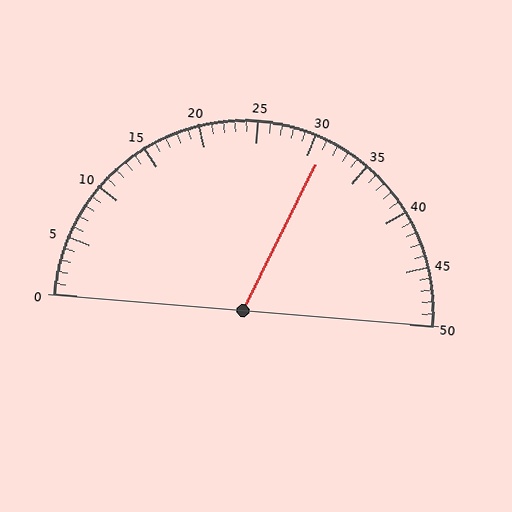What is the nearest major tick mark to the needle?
The nearest major tick mark is 30.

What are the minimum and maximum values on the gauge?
The gauge ranges from 0 to 50.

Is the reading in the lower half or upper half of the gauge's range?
The reading is in the upper half of the range (0 to 50).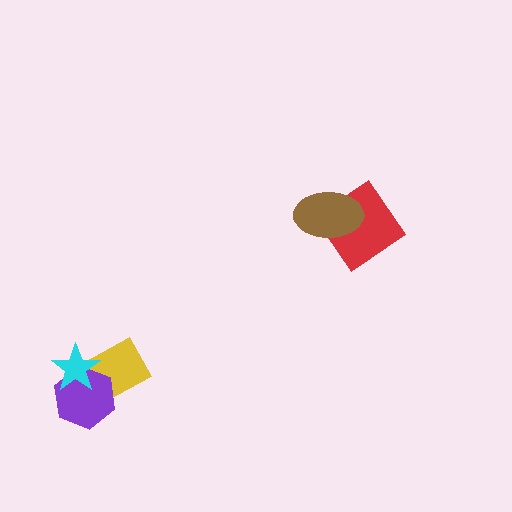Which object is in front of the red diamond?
The brown ellipse is in front of the red diamond.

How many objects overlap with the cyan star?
2 objects overlap with the cyan star.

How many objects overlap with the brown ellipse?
1 object overlaps with the brown ellipse.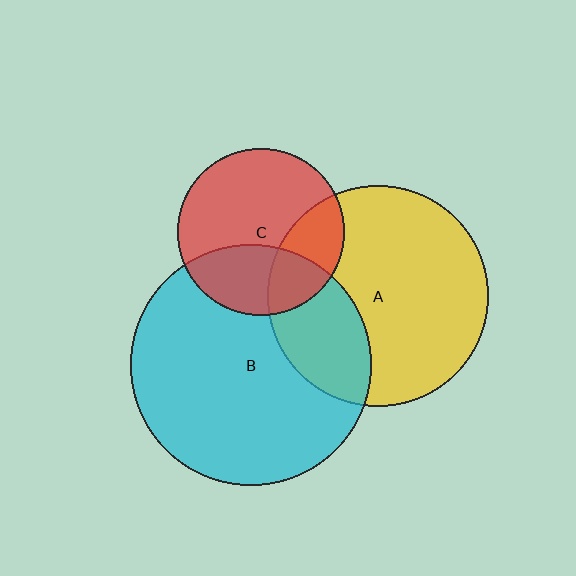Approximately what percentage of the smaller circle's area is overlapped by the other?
Approximately 25%.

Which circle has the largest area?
Circle B (cyan).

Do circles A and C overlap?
Yes.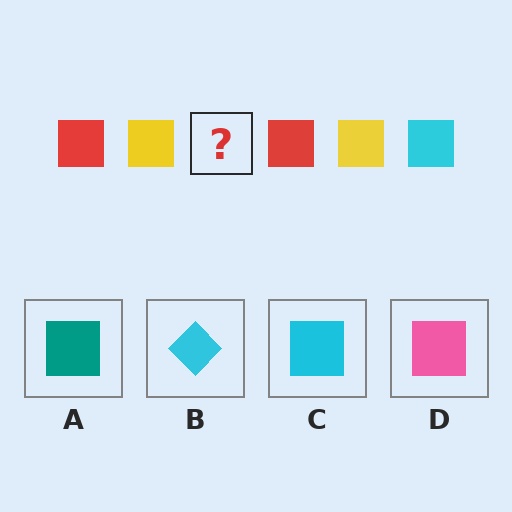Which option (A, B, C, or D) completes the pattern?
C.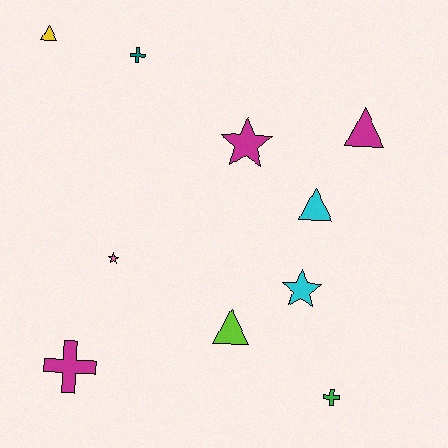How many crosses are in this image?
There are 3 crosses.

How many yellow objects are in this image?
There is 1 yellow object.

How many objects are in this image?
There are 10 objects.